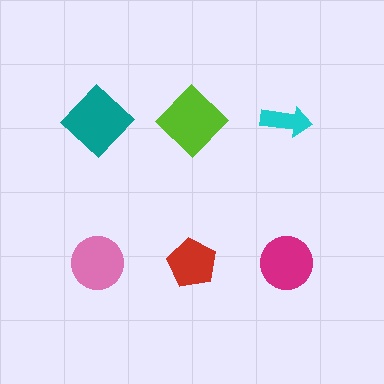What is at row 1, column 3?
A cyan arrow.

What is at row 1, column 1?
A teal diamond.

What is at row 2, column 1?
A pink circle.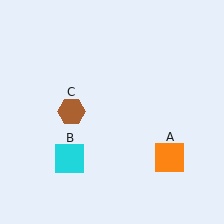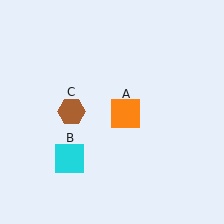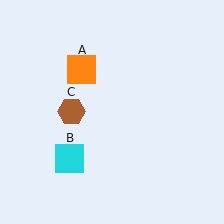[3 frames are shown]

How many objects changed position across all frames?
1 object changed position: orange square (object A).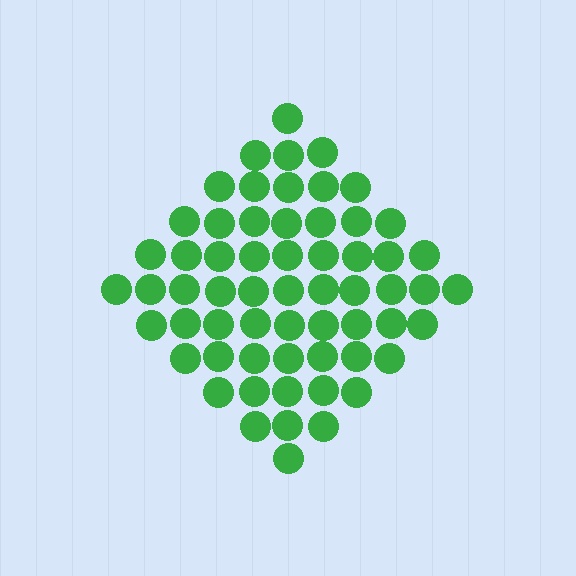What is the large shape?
The large shape is a diamond.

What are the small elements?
The small elements are circles.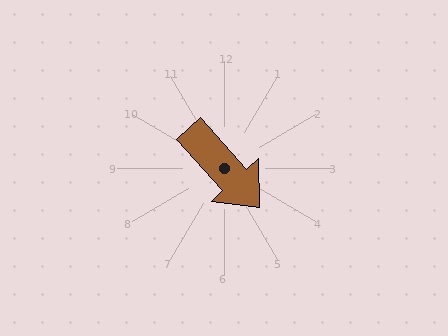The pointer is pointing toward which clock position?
Roughly 5 o'clock.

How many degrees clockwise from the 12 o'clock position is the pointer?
Approximately 138 degrees.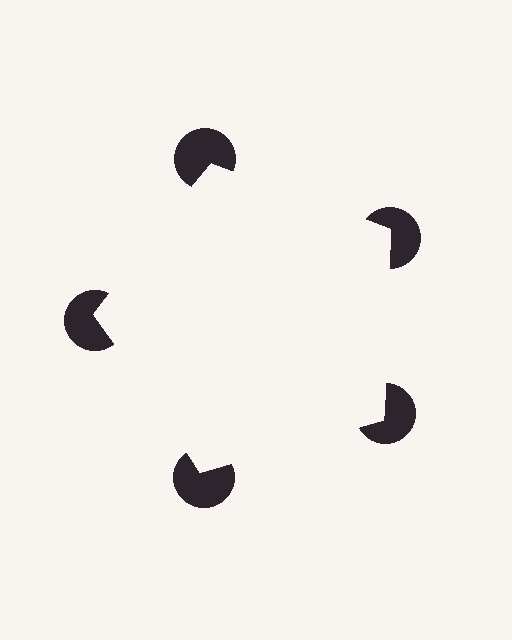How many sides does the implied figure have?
5 sides.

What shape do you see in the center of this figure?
An illusory pentagon — its edges are inferred from the aligned wedge cuts in the pac-man discs, not physically drawn.